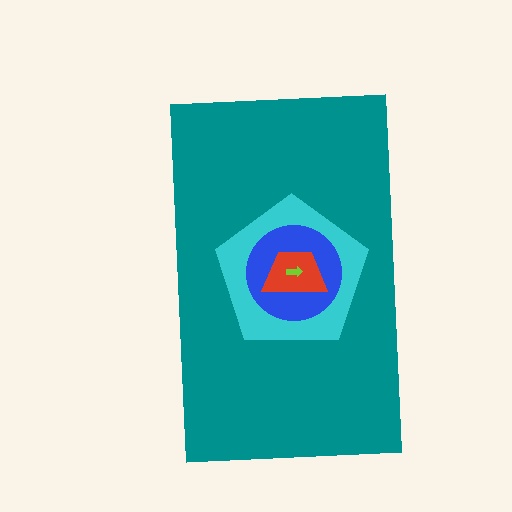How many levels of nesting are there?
5.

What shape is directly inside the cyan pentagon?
The blue circle.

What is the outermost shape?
The teal rectangle.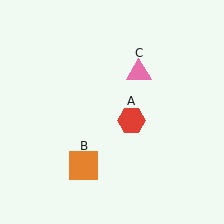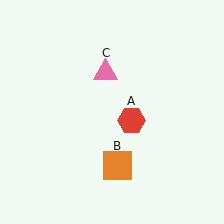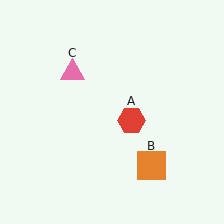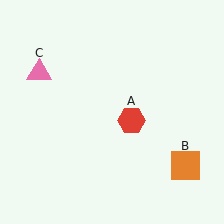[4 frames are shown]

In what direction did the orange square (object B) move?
The orange square (object B) moved right.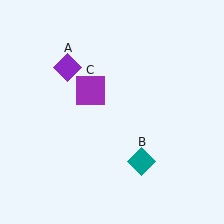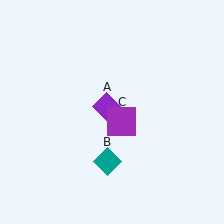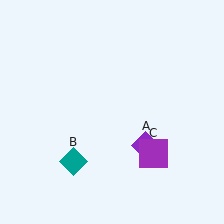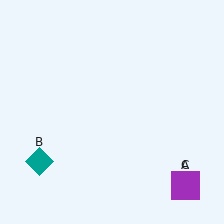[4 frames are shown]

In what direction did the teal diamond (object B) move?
The teal diamond (object B) moved left.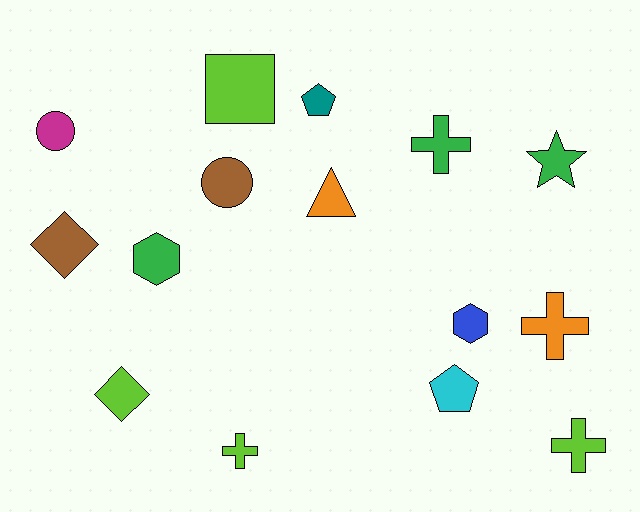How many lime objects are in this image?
There are 4 lime objects.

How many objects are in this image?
There are 15 objects.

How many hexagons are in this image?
There are 2 hexagons.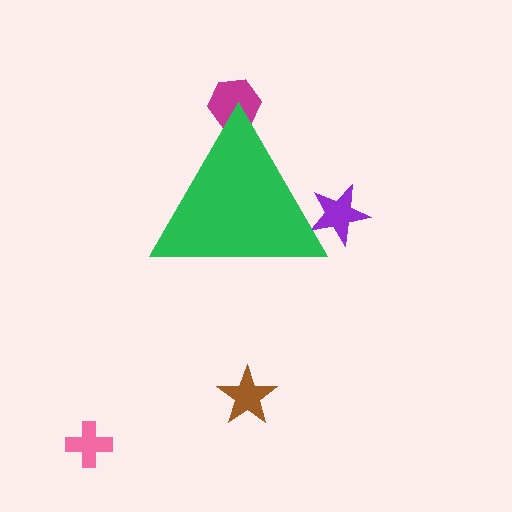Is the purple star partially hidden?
Yes, the purple star is partially hidden behind the green triangle.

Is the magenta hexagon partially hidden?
Yes, the magenta hexagon is partially hidden behind the green triangle.